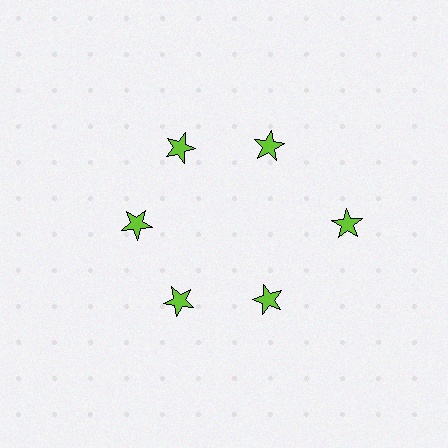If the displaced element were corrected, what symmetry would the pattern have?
It would have 6-fold rotational symmetry — the pattern would map onto itself every 60 degrees.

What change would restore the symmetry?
The symmetry would be restored by moving it inward, back onto the ring so that all 6 stars sit at equal angles and equal distance from the center.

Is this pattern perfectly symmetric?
No. The 6 lime stars are arranged in a ring, but one element near the 3 o'clock position is pushed outward from the center, breaking the 6-fold rotational symmetry.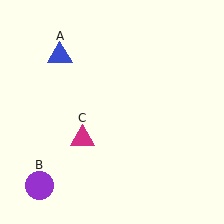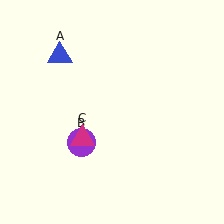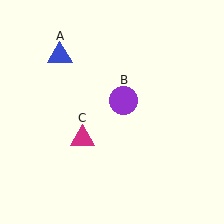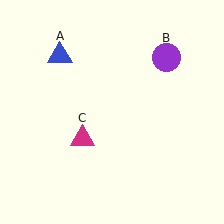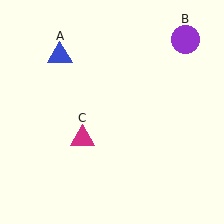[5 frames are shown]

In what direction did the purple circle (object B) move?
The purple circle (object B) moved up and to the right.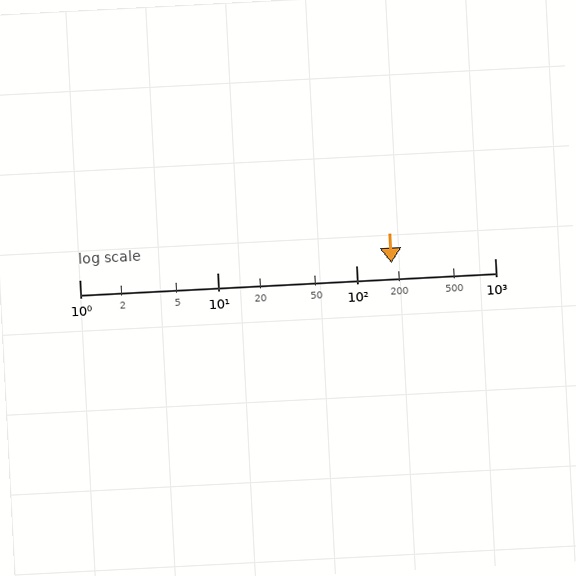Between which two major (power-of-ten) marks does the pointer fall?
The pointer is between 100 and 1000.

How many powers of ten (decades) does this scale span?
The scale spans 3 decades, from 1 to 1000.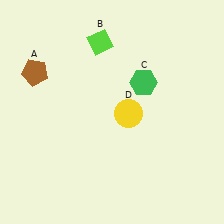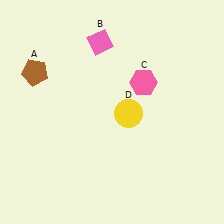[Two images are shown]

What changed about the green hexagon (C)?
In Image 1, C is green. In Image 2, it changed to pink.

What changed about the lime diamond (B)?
In Image 1, B is lime. In Image 2, it changed to pink.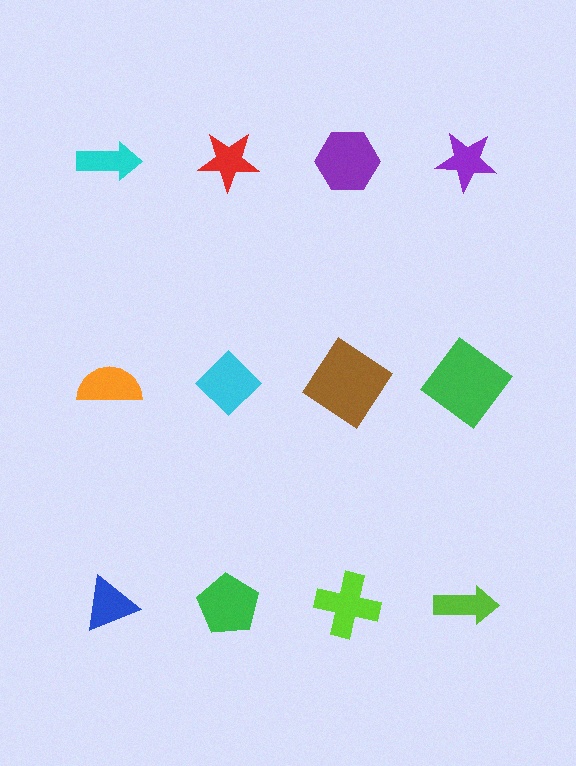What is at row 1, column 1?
A cyan arrow.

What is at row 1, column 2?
A red star.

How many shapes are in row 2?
4 shapes.